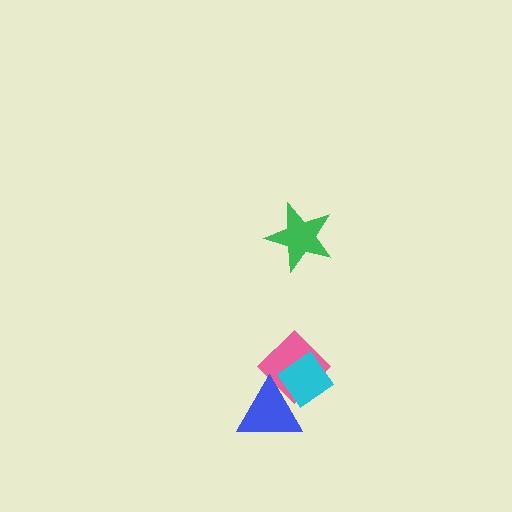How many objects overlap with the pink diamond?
2 objects overlap with the pink diamond.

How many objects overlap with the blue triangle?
2 objects overlap with the blue triangle.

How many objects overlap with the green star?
0 objects overlap with the green star.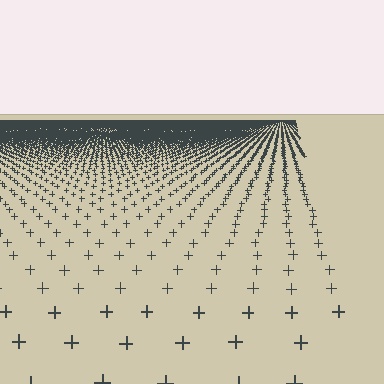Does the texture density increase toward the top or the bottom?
Density increases toward the top.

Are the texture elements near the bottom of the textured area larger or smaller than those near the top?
Larger. Near the bottom, elements are closer to the viewer and appear at a bigger on-screen size.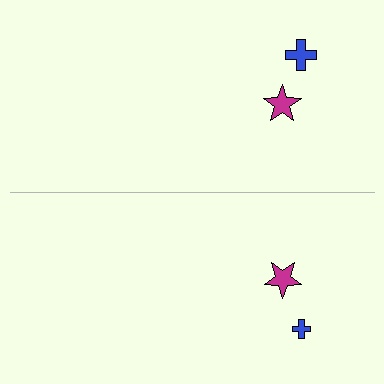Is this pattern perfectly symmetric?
No, the pattern is not perfectly symmetric. The blue cross on the bottom side has a different size than its mirror counterpart.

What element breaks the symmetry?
The blue cross on the bottom side has a different size than its mirror counterpart.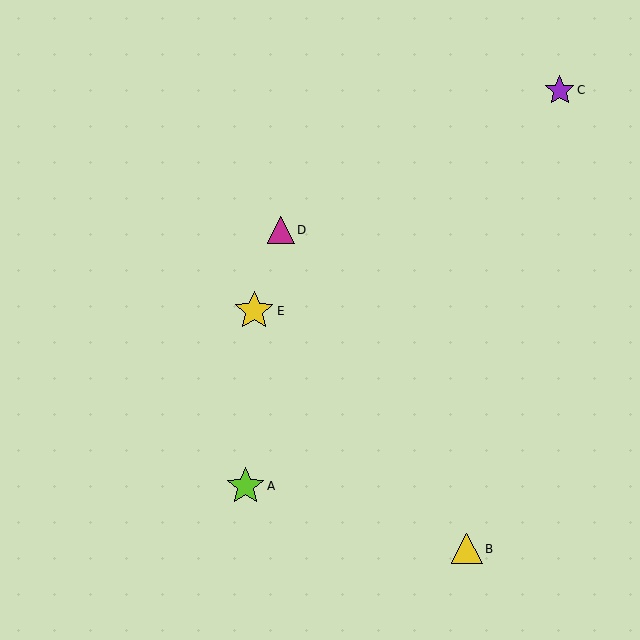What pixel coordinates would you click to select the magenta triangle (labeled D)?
Click at (281, 230) to select the magenta triangle D.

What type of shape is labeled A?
Shape A is a lime star.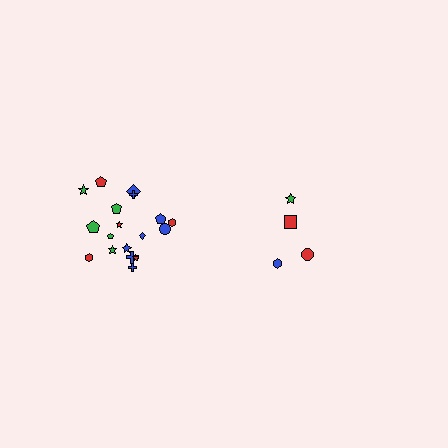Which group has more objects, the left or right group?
The left group.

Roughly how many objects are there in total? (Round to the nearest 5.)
Roughly 20 objects in total.